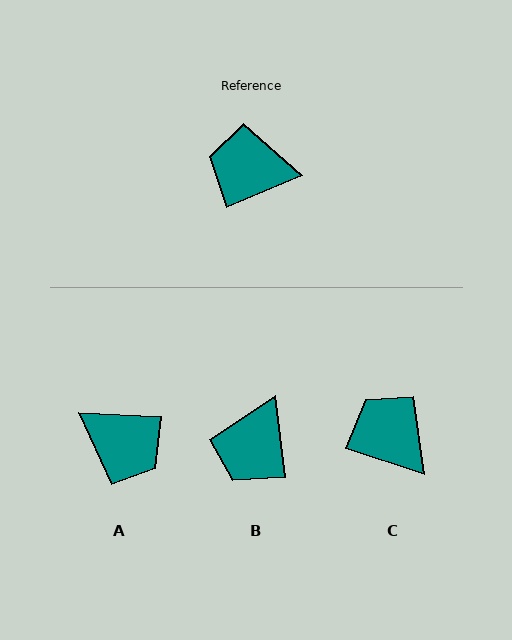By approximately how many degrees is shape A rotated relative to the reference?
Approximately 155 degrees counter-clockwise.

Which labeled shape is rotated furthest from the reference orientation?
A, about 155 degrees away.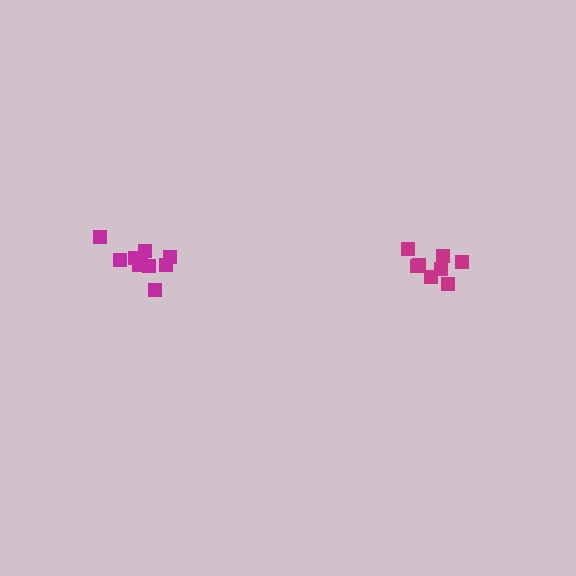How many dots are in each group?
Group 1: 10 dots, Group 2: 8 dots (18 total).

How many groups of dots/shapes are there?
There are 2 groups.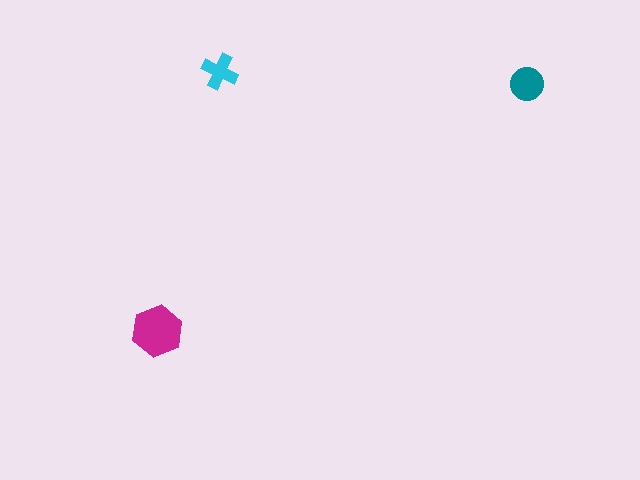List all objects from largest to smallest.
The magenta hexagon, the teal circle, the cyan cross.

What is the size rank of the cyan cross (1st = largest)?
3rd.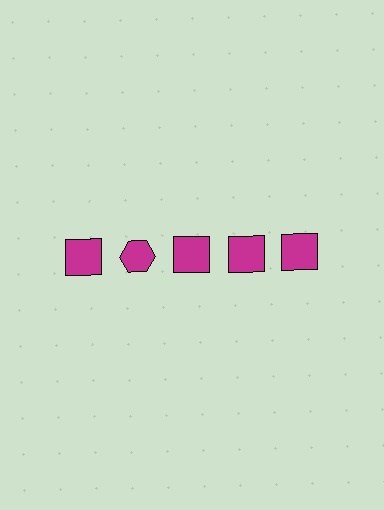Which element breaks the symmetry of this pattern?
The magenta hexagon in the top row, second from left column breaks the symmetry. All other shapes are magenta squares.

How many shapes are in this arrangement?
There are 5 shapes arranged in a grid pattern.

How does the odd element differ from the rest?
It has a different shape: hexagon instead of square.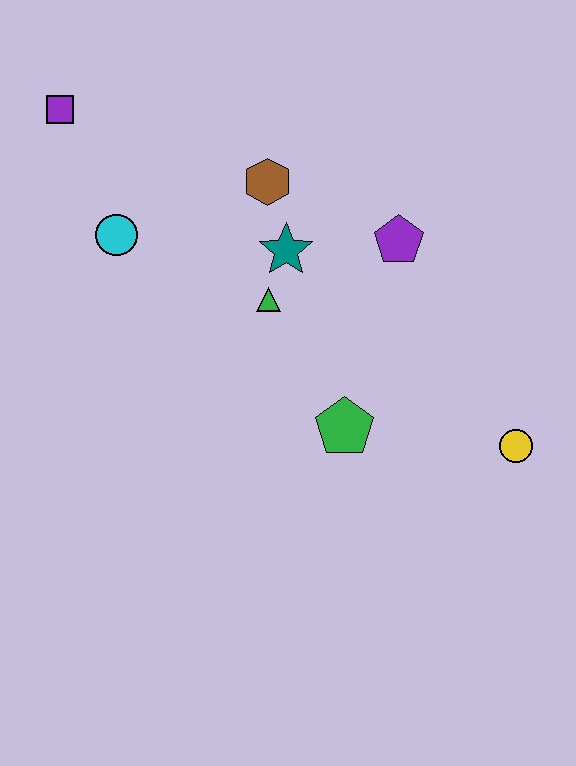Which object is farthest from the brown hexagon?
The yellow circle is farthest from the brown hexagon.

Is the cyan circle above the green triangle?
Yes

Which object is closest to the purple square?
The cyan circle is closest to the purple square.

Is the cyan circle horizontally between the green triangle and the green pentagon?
No